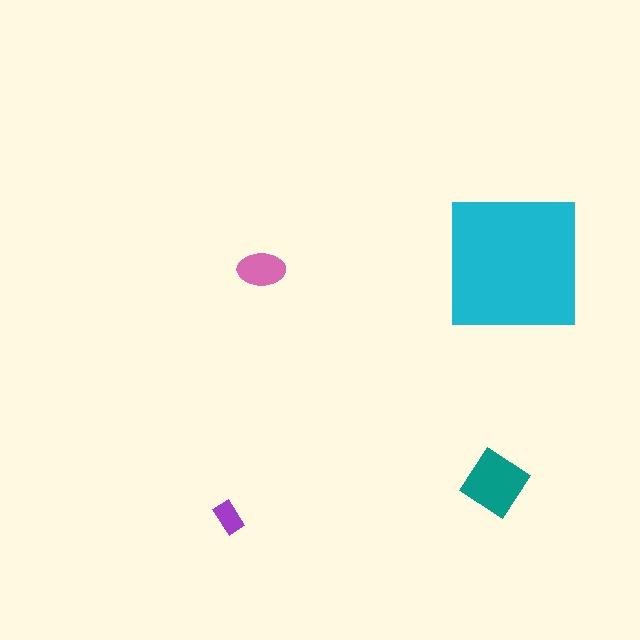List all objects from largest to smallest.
The cyan square, the teal diamond, the pink ellipse, the purple rectangle.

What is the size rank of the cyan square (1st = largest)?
1st.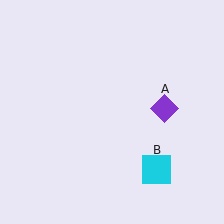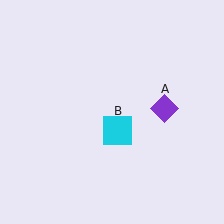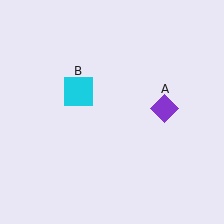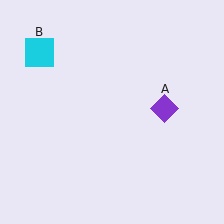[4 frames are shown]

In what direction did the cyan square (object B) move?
The cyan square (object B) moved up and to the left.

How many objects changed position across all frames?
1 object changed position: cyan square (object B).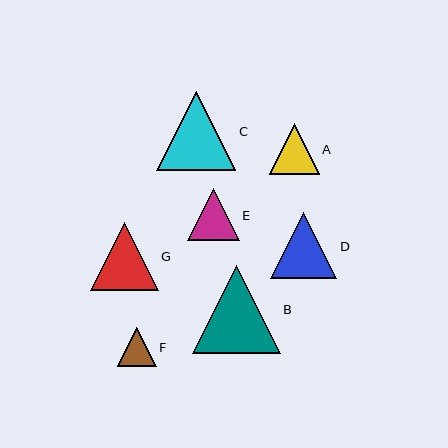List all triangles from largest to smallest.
From largest to smallest: B, C, G, D, E, A, F.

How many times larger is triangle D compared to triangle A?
Triangle D is approximately 1.3 times the size of triangle A.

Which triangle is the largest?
Triangle B is the largest with a size of approximately 88 pixels.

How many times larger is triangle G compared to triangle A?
Triangle G is approximately 1.4 times the size of triangle A.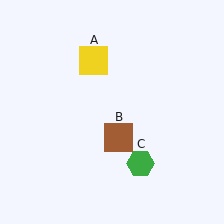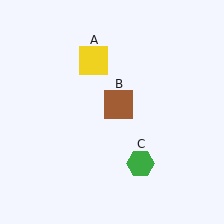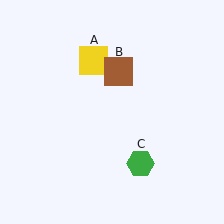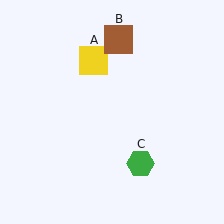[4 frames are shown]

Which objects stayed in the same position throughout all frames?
Yellow square (object A) and green hexagon (object C) remained stationary.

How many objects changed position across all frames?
1 object changed position: brown square (object B).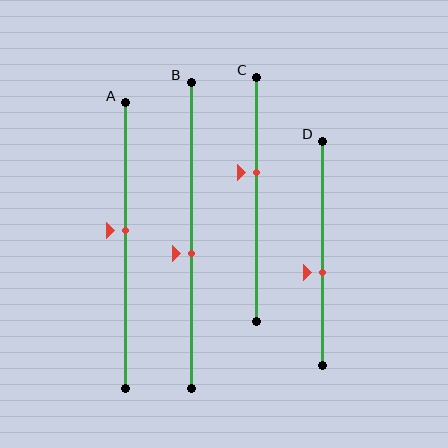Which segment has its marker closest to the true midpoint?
Segment A has its marker closest to the true midpoint.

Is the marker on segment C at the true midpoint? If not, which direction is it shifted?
No, the marker on segment C is shifted upward by about 11% of the segment length.